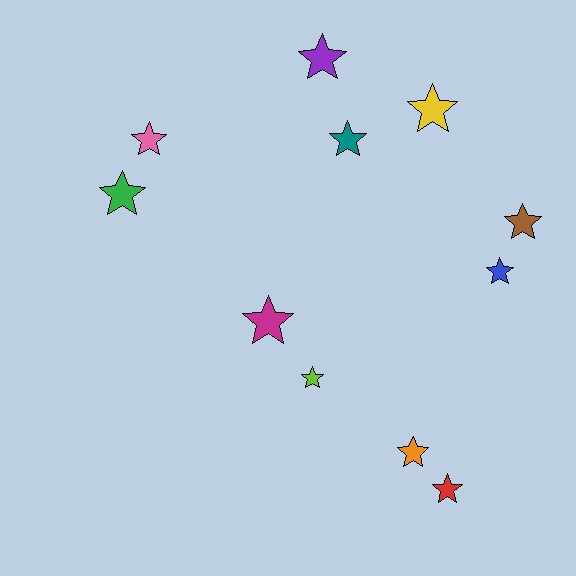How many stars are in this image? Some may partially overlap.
There are 11 stars.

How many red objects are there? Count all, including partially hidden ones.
There is 1 red object.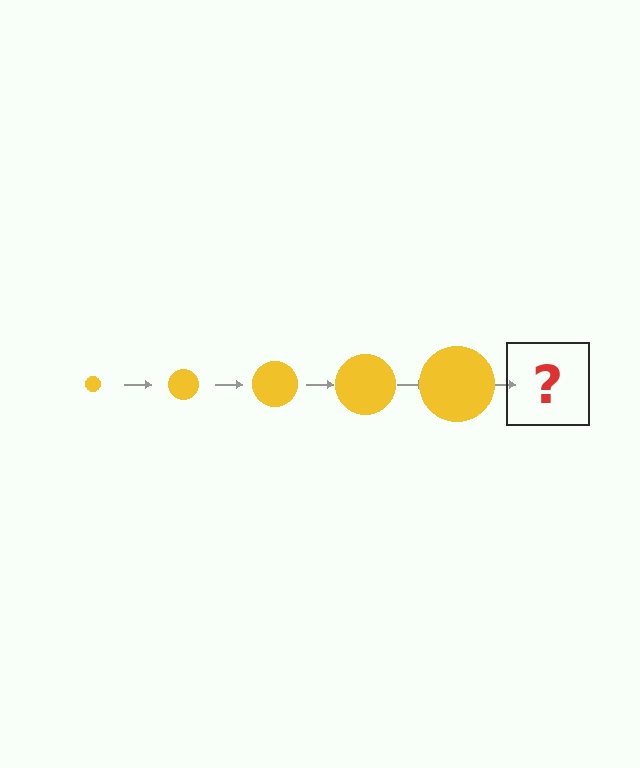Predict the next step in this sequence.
The next step is a yellow circle, larger than the previous one.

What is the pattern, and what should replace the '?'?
The pattern is that the circle gets progressively larger each step. The '?' should be a yellow circle, larger than the previous one.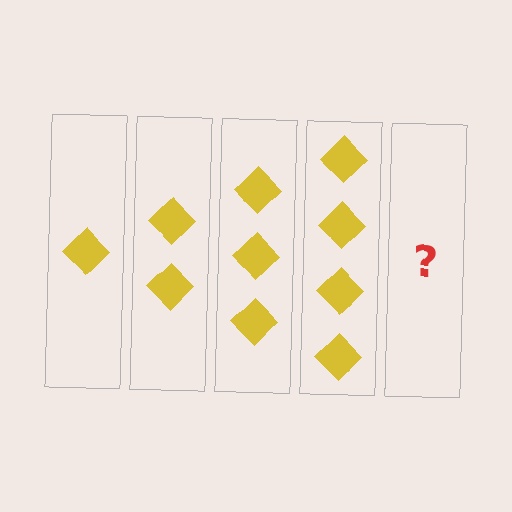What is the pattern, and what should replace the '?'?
The pattern is that each step adds one more diamond. The '?' should be 5 diamonds.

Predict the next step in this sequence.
The next step is 5 diamonds.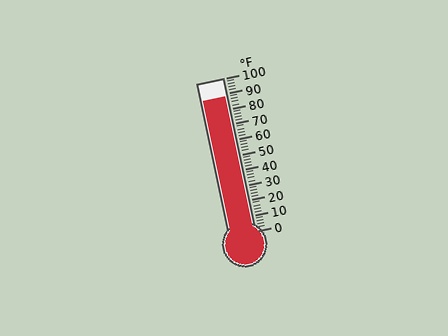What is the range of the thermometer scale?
The thermometer scale ranges from 0°F to 100°F.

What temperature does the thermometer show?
The thermometer shows approximately 88°F.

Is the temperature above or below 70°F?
The temperature is above 70°F.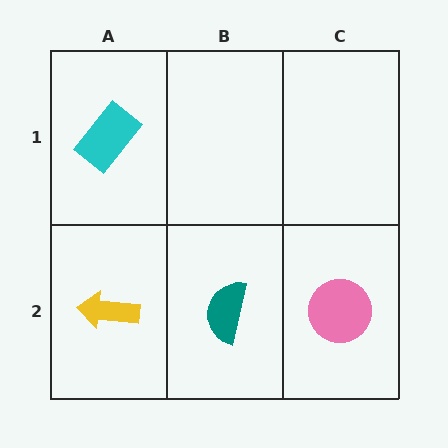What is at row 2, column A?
A yellow arrow.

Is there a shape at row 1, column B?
No, that cell is empty.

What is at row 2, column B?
A teal semicircle.